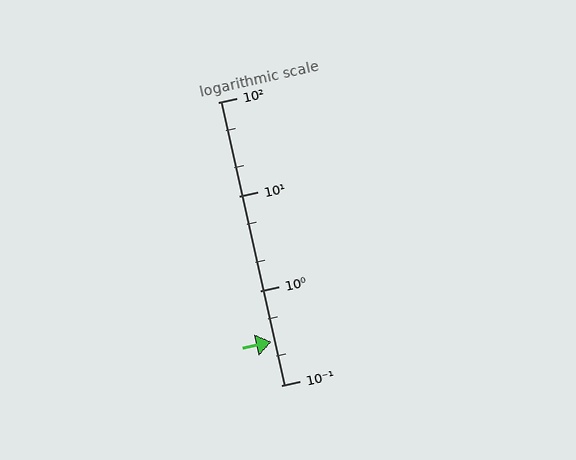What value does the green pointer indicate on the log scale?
The pointer indicates approximately 0.29.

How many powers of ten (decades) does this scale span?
The scale spans 3 decades, from 0.1 to 100.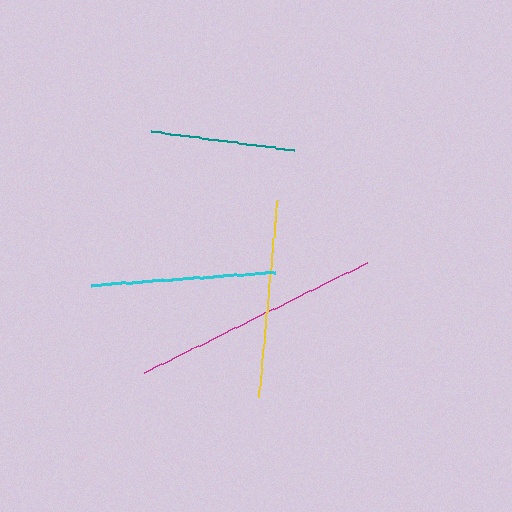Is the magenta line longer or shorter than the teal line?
The magenta line is longer than the teal line.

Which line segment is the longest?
The magenta line is the longest at approximately 250 pixels.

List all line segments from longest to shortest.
From longest to shortest: magenta, yellow, cyan, teal.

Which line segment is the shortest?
The teal line is the shortest at approximately 144 pixels.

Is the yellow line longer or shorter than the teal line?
The yellow line is longer than the teal line.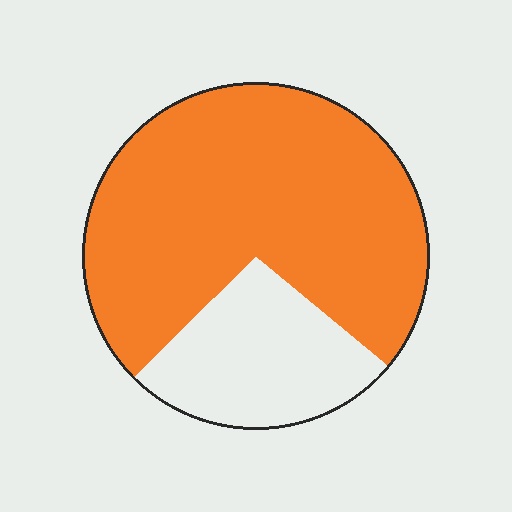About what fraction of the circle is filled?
About three quarters (3/4).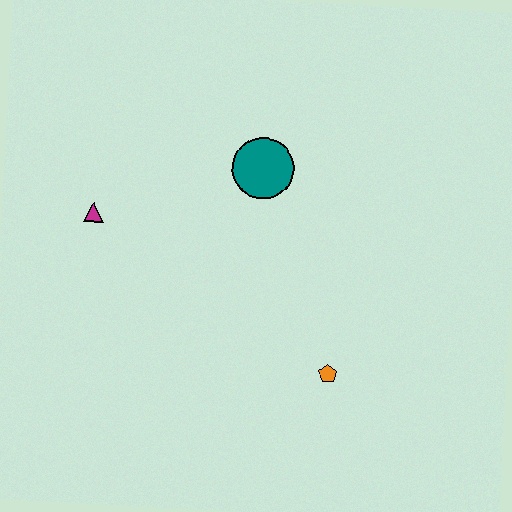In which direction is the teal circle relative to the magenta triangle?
The teal circle is to the right of the magenta triangle.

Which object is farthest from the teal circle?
The orange pentagon is farthest from the teal circle.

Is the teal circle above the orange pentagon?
Yes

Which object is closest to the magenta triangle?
The teal circle is closest to the magenta triangle.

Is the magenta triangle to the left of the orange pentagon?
Yes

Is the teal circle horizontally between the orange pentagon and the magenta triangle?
Yes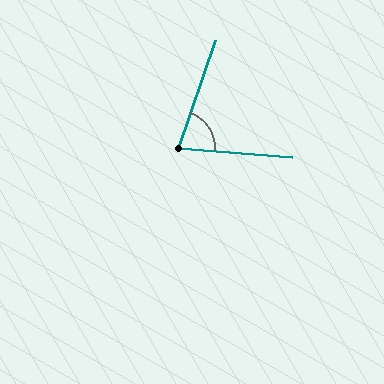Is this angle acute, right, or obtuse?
It is acute.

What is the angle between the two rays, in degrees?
Approximately 76 degrees.